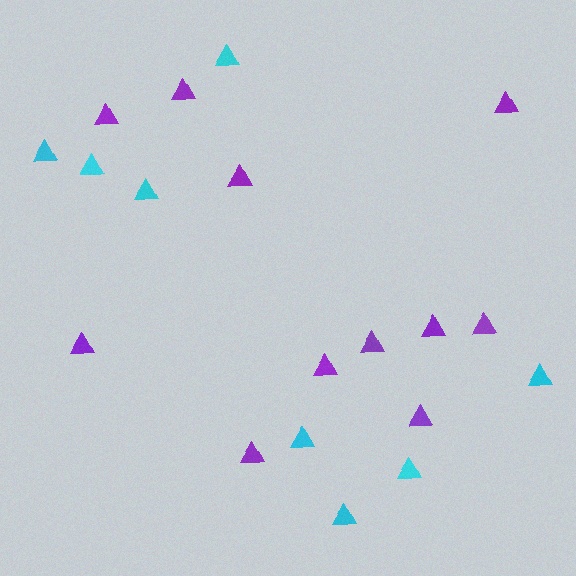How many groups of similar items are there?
There are 2 groups: one group of purple triangles (11) and one group of cyan triangles (8).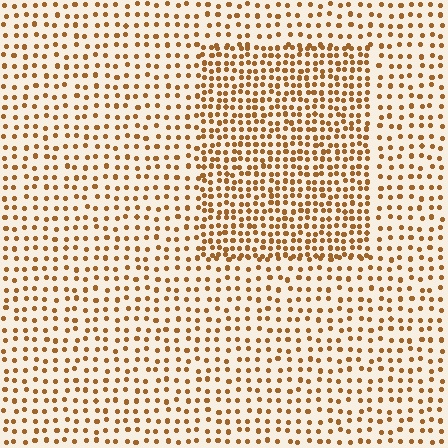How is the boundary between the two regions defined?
The boundary is defined by a change in element density (approximately 1.9x ratio). All elements are the same color, size, and shape.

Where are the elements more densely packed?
The elements are more densely packed inside the rectangle boundary.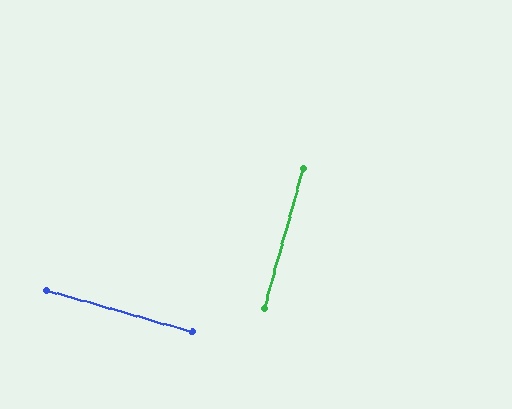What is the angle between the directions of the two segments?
Approximately 90 degrees.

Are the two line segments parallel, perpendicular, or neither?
Perpendicular — they meet at approximately 90°.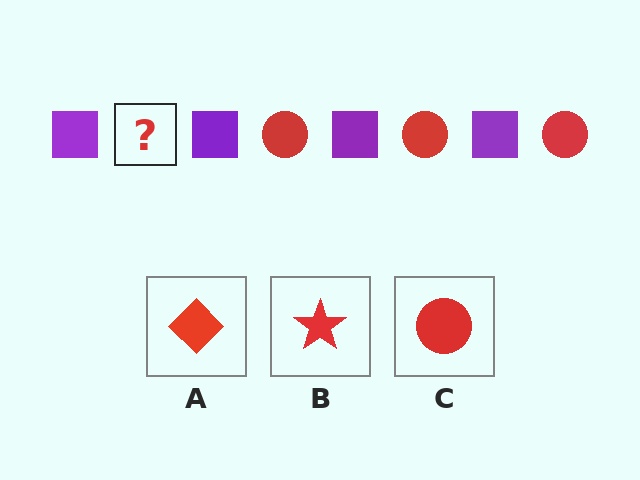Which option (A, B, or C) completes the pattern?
C.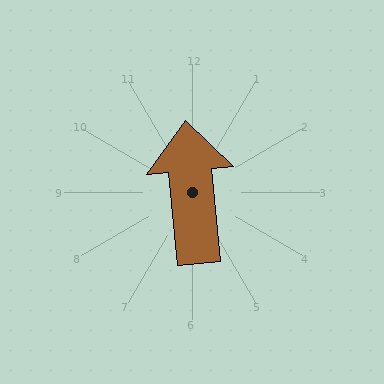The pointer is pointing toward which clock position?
Roughly 12 o'clock.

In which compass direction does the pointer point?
North.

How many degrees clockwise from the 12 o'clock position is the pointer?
Approximately 355 degrees.